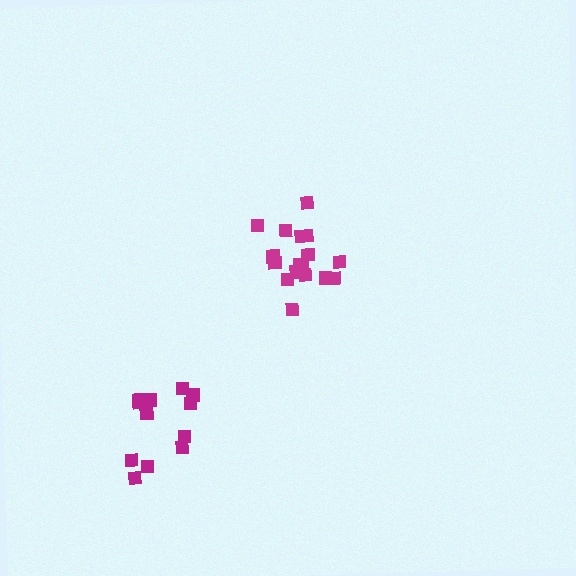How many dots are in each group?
Group 1: 17 dots, Group 2: 12 dots (29 total).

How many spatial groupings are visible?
There are 2 spatial groupings.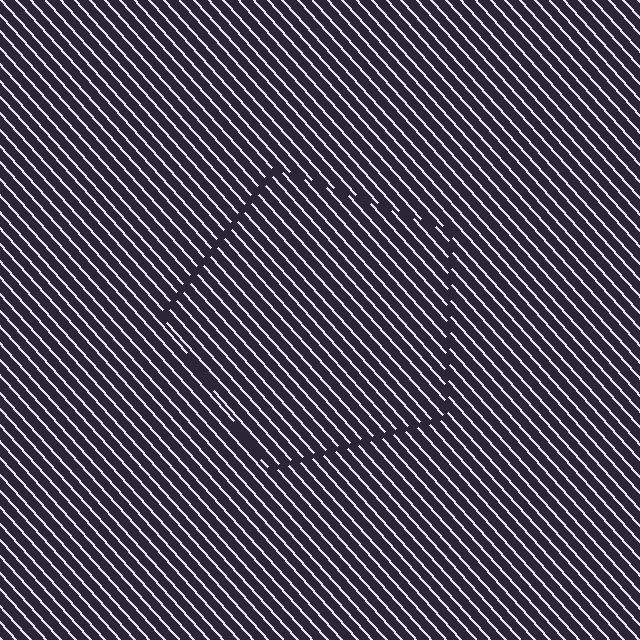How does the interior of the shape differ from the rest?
The interior of the shape contains the same grating, shifted by half a period — the contour is defined by the phase discontinuity where line-ends from the inner and outer gratings abut.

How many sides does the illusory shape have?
5 sides — the line-ends trace a pentagon.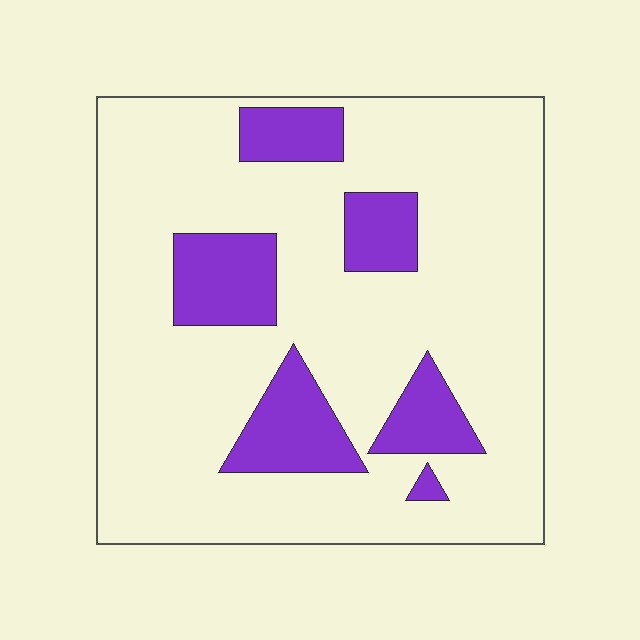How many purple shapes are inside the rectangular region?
6.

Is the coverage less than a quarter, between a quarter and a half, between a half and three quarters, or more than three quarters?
Less than a quarter.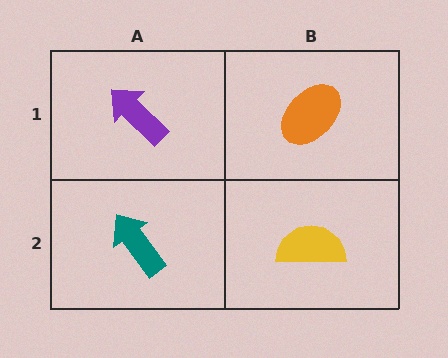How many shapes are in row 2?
2 shapes.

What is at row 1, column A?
A purple arrow.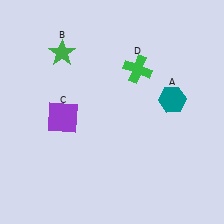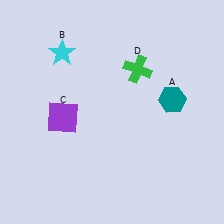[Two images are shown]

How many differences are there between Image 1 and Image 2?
There is 1 difference between the two images.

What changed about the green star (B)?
In Image 1, B is green. In Image 2, it changed to cyan.